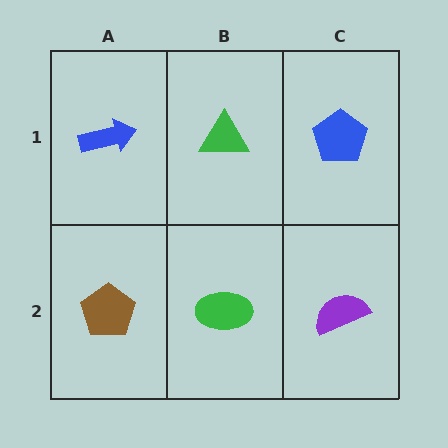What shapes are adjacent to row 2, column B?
A green triangle (row 1, column B), a brown pentagon (row 2, column A), a purple semicircle (row 2, column C).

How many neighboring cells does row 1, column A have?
2.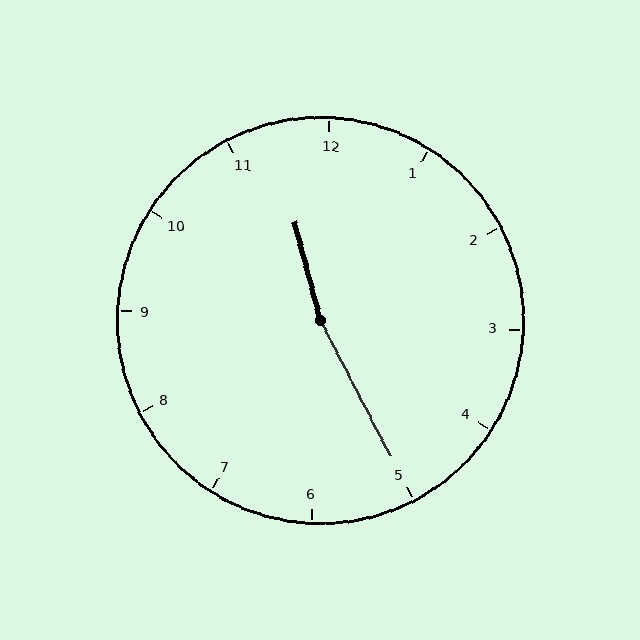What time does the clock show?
11:25.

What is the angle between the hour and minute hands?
Approximately 168 degrees.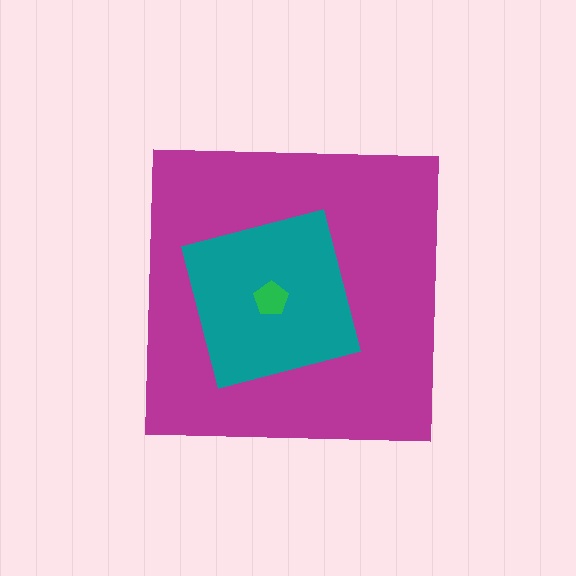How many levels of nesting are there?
3.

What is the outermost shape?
The magenta square.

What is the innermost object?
The green pentagon.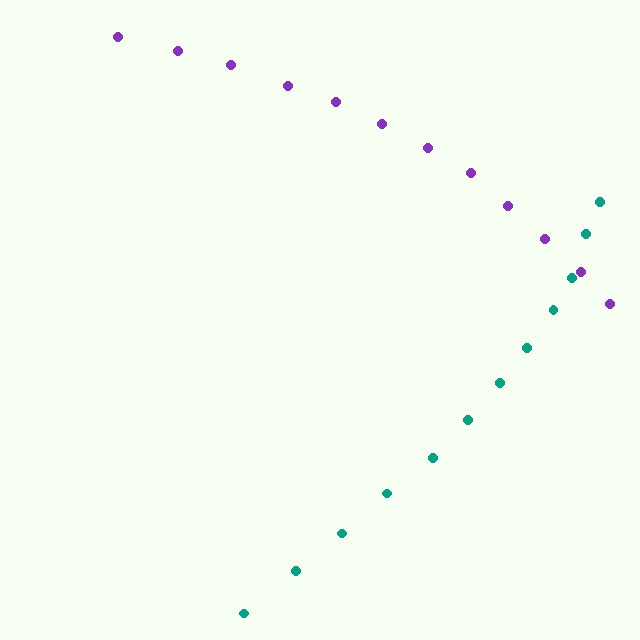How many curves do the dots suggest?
There are 2 distinct paths.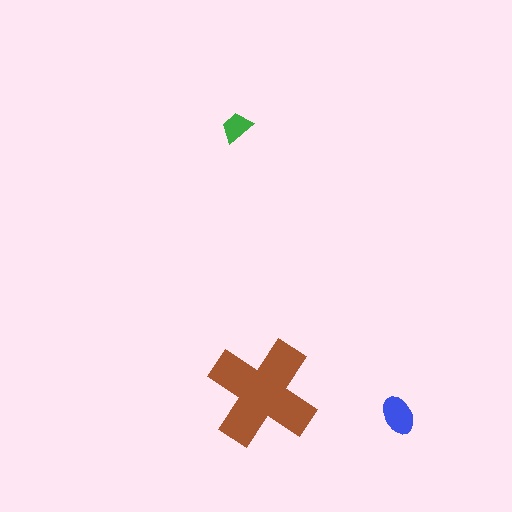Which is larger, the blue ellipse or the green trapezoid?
The blue ellipse.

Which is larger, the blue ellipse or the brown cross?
The brown cross.